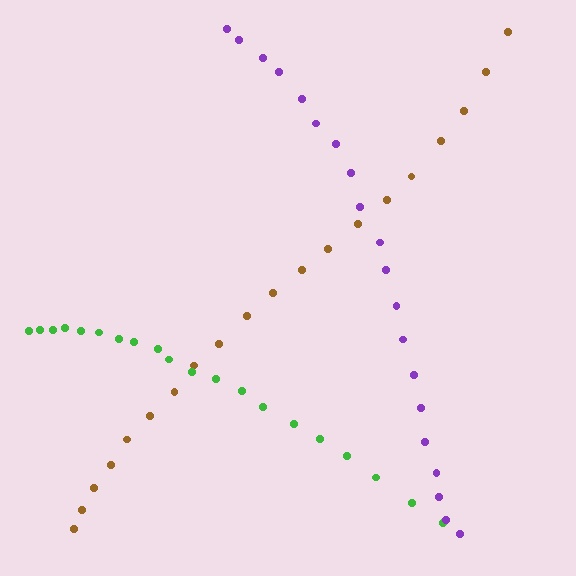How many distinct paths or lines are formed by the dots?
There are 3 distinct paths.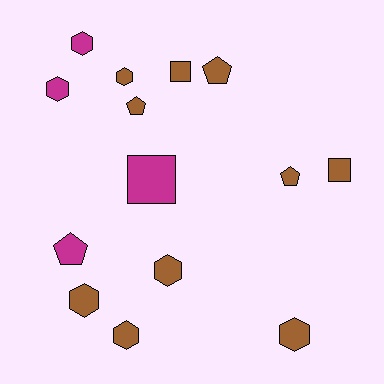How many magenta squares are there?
There is 1 magenta square.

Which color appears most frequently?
Brown, with 10 objects.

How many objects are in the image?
There are 14 objects.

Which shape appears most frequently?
Hexagon, with 7 objects.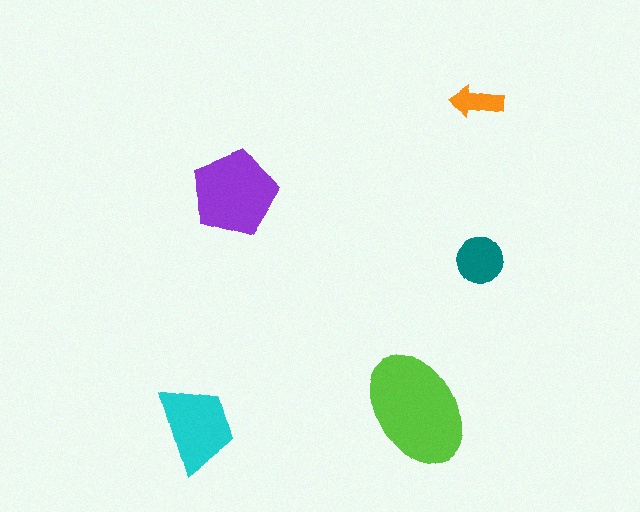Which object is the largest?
The lime ellipse.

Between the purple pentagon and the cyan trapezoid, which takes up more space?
The purple pentagon.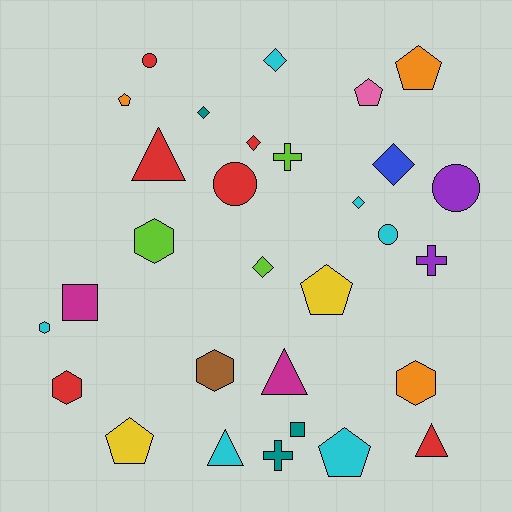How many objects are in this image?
There are 30 objects.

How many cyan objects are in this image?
There are 6 cyan objects.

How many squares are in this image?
There are 2 squares.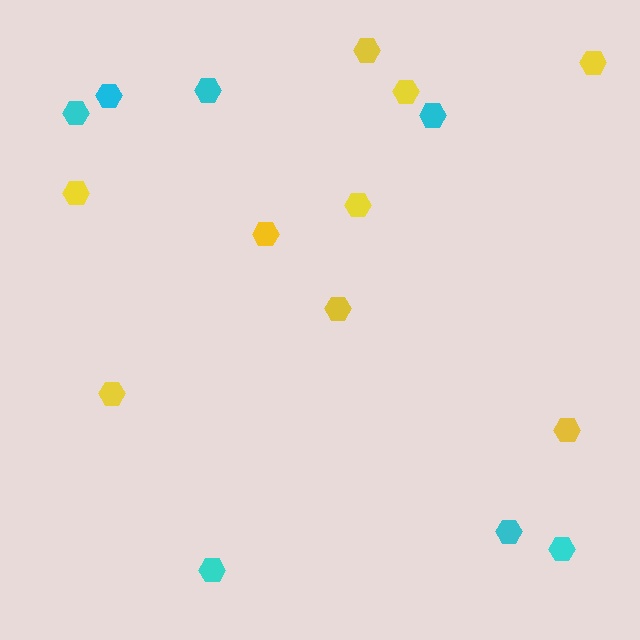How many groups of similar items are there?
There are 2 groups: one group of yellow hexagons (9) and one group of cyan hexagons (7).